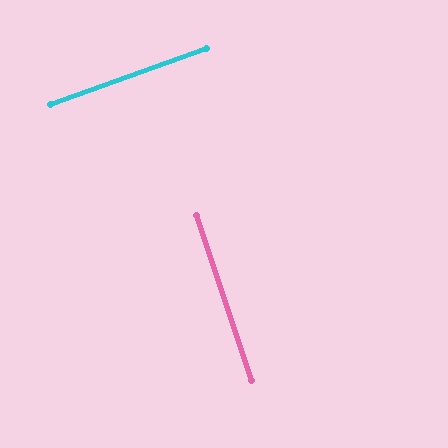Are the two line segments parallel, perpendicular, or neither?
Perpendicular — they meet at approximately 89°.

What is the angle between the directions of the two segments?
Approximately 89 degrees.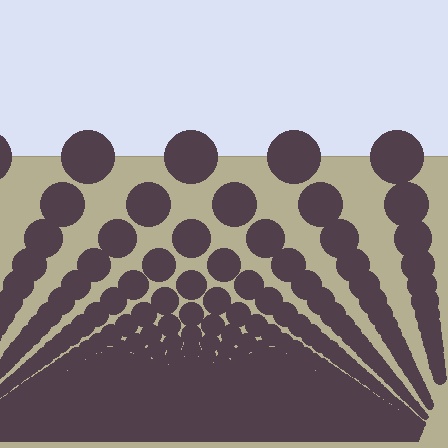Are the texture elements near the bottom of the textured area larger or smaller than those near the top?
Smaller. The gradient is inverted — elements near the bottom are smaller and denser.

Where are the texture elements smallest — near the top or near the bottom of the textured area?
Near the bottom.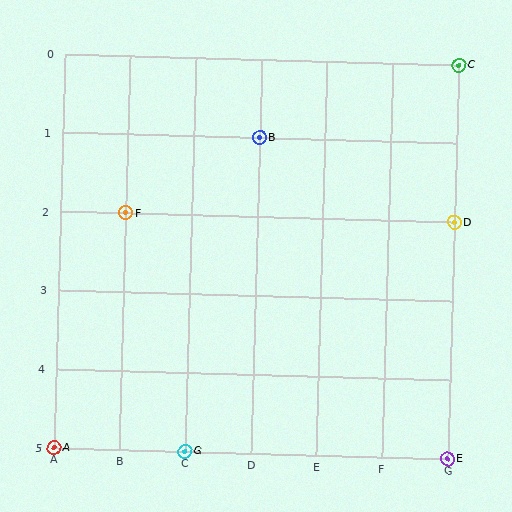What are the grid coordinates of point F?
Point F is at grid coordinates (B, 2).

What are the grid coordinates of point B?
Point B is at grid coordinates (D, 1).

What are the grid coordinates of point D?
Point D is at grid coordinates (G, 2).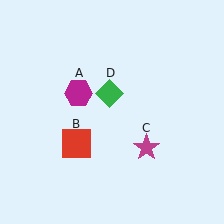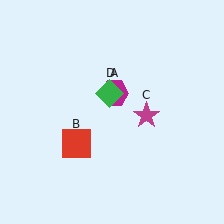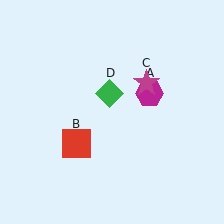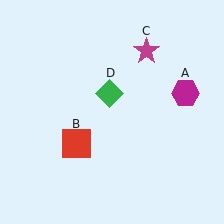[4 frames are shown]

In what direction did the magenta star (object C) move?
The magenta star (object C) moved up.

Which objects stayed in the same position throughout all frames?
Red square (object B) and green diamond (object D) remained stationary.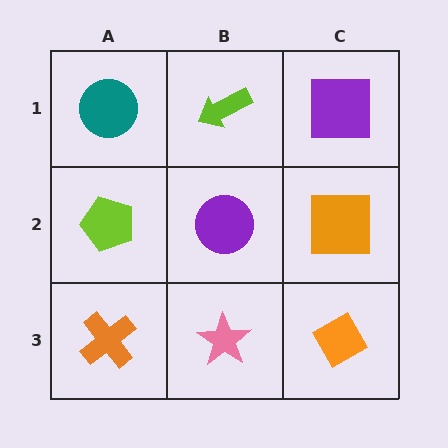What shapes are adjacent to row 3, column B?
A purple circle (row 2, column B), an orange cross (row 3, column A), an orange diamond (row 3, column C).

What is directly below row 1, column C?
An orange square.